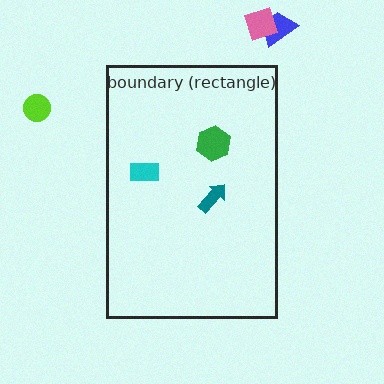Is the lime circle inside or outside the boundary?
Outside.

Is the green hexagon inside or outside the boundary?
Inside.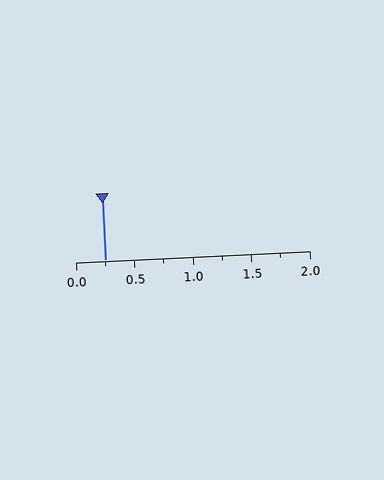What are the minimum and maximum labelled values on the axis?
The axis runs from 0.0 to 2.0.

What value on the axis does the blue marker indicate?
The marker indicates approximately 0.25.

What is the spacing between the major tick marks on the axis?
The major ticks are spaced 0.5 apart.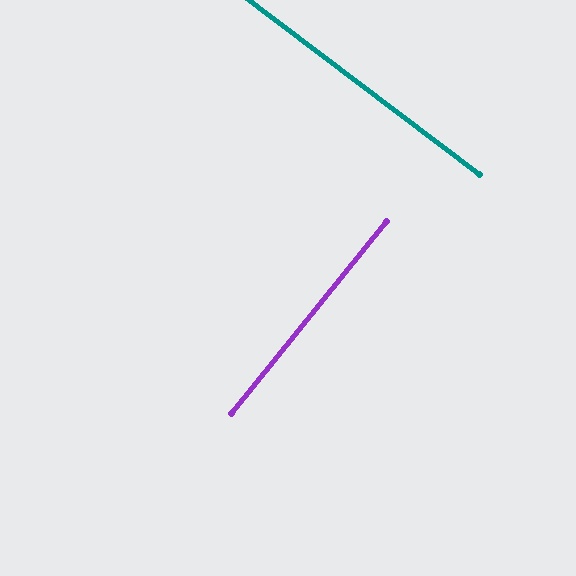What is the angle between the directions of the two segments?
Approximately 88 degrees.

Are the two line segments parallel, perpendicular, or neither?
Perpendicular — they meet at approximately 88°.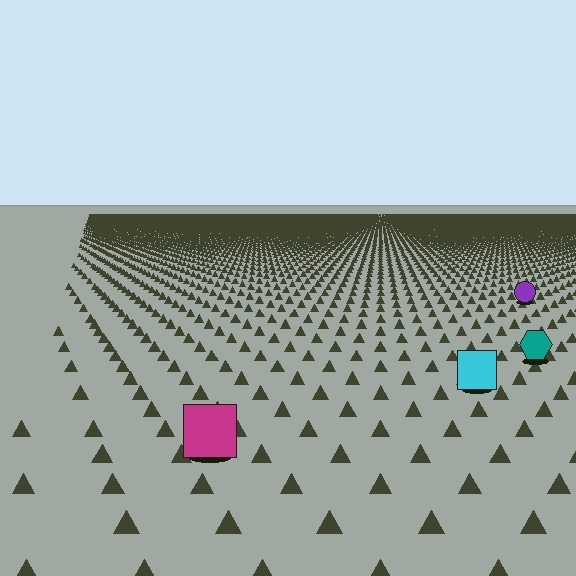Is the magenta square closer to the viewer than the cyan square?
Yes. The magenta square is closer — you can tell from the texture gradient: the ground texture is coarser near it.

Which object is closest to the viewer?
The magenta square is closest. The texture marks near it are larger and more spread out.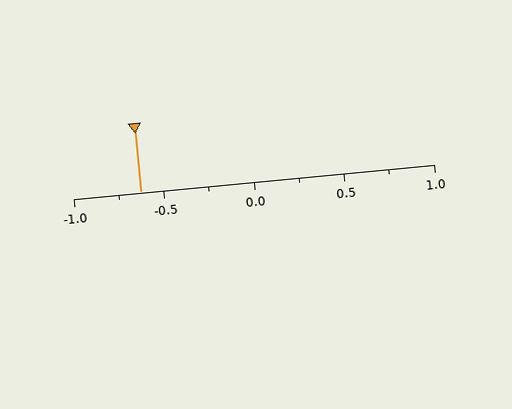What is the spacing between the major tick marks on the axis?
The major ticks are spaced 0.5 apart.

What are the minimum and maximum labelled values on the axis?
The axis runs from -1.0 to 1.0.